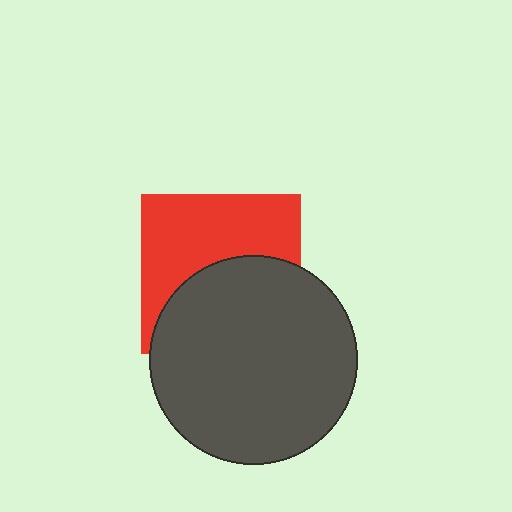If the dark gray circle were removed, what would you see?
You would see the complete red square.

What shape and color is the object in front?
The object in front is a dark gray circle.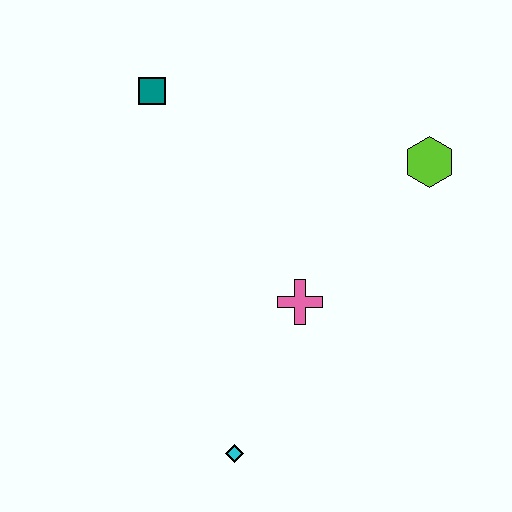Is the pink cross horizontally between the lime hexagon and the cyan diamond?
Yes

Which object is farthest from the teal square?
The cyan diamond is farthest from the teal square.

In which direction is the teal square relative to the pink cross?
The teal square is above the pink cross.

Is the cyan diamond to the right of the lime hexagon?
No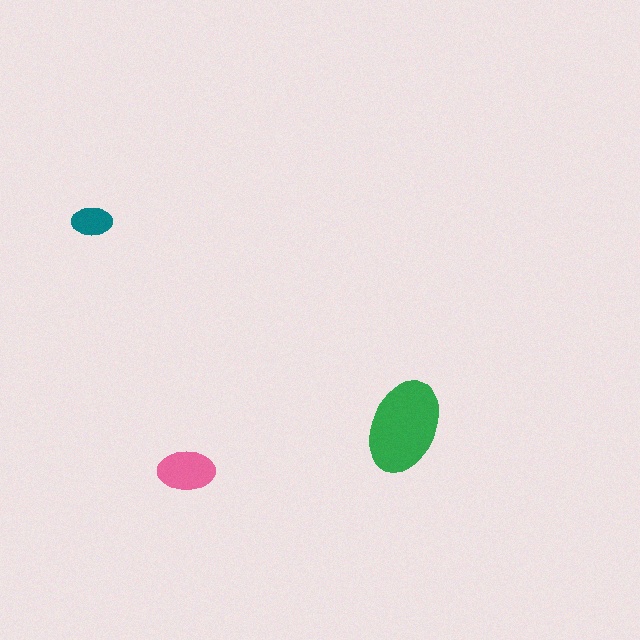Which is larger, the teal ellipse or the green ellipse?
The green one.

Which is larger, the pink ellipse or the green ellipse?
The green one.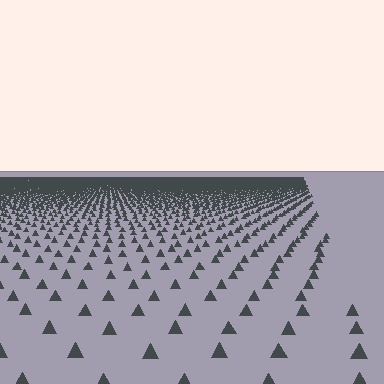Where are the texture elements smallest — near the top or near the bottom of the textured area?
Near the top.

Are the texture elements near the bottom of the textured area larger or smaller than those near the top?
Larger. Near the bottom, elements are closer to the viewer and appear at a bigger on-screen size.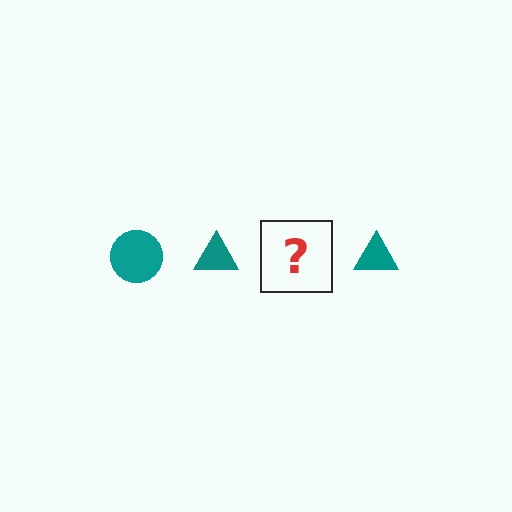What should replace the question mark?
The question mark should be replaced with a teal circle.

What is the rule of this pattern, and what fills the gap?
The rule is that the pattern cycles through circle, triangle shapes in teal. The gap should be filled with a teal circle.